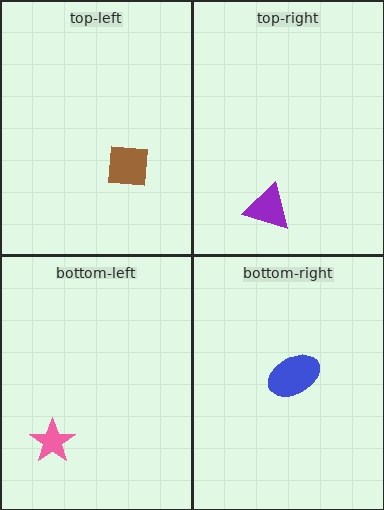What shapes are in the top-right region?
The purple triangle.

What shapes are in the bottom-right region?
The blue ellipse.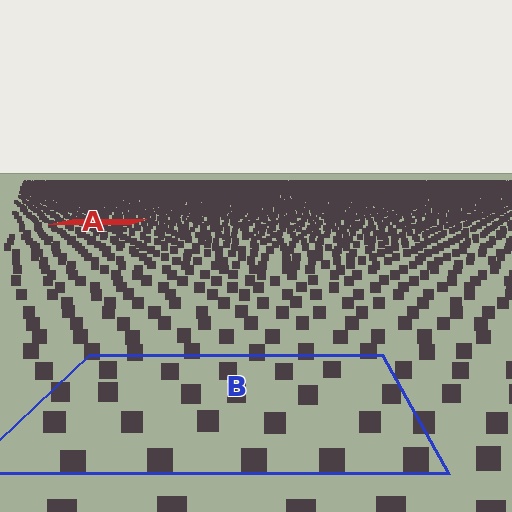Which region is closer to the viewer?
Region B is closer. The texture elements there are larger and more spread out.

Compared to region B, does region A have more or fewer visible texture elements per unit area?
Region A has more texture elements per unit area — they are packed more densely because it is farther away.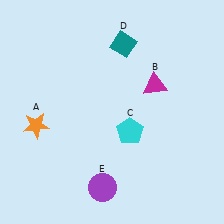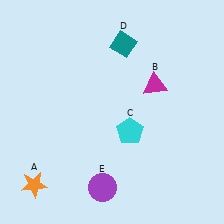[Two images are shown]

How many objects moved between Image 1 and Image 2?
1 object moved between the two images.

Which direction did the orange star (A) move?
The orange star (A) moved down.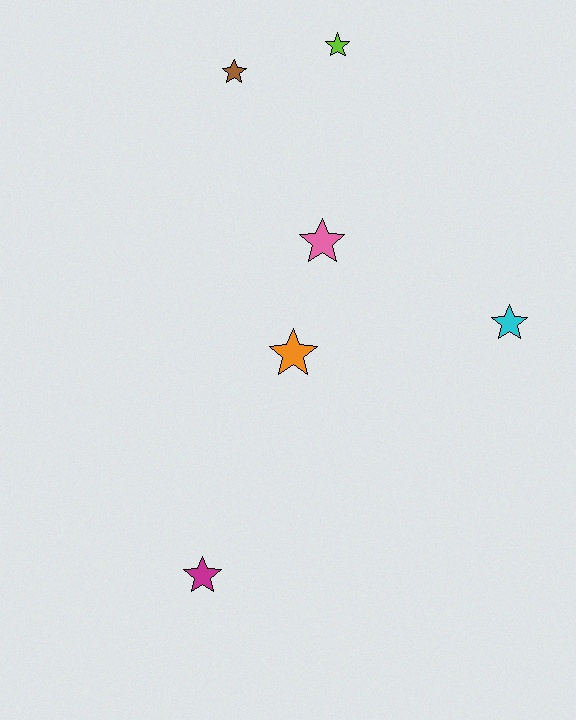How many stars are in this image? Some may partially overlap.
There are 6 stars.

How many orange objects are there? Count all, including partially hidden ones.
There is 1 orange object.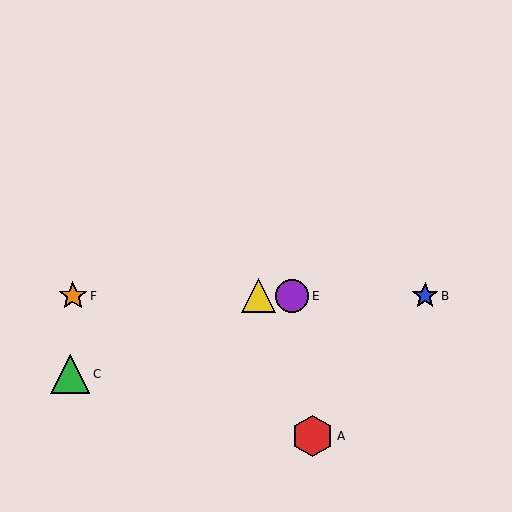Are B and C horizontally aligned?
No, B is at y≈296 and C is at y≈374.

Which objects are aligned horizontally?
Objects B, D, E, F are aligned horizontally.